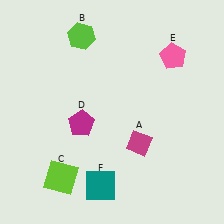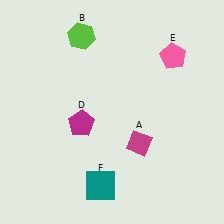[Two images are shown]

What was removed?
The lime square (C) was removed in Image 2.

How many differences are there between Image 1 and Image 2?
There is 1 difference between the two images.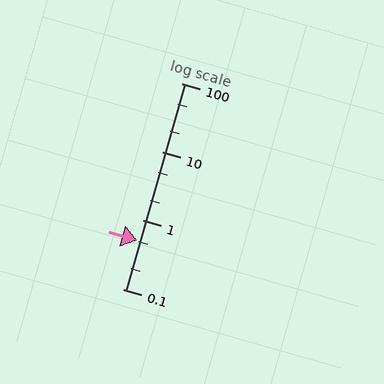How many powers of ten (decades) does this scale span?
The scale spans 3 decades, from 0.1 to 100.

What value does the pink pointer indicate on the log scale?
The pointer indicates approximately 0.51.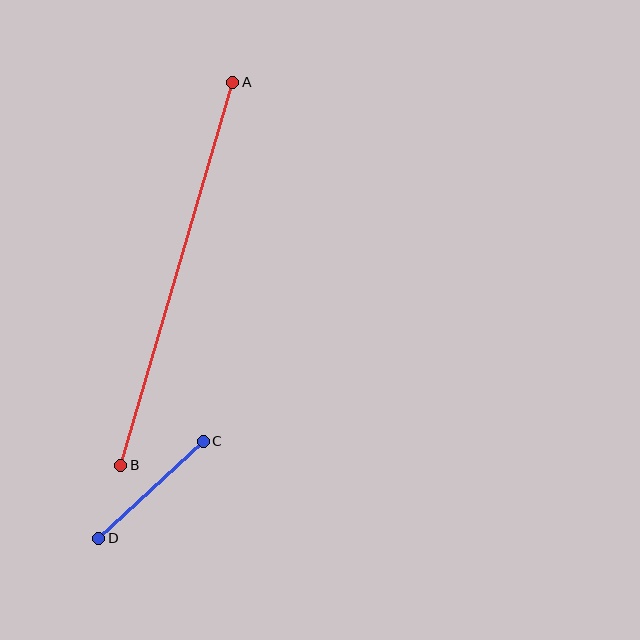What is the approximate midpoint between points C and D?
The midpoint is at approximately (151, 490) pixels.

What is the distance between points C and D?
The distance is approximately 143 pixels.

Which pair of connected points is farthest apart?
Points A and B are farthest apart.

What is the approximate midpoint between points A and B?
The midpoint is at approximately (177, 274) pixels.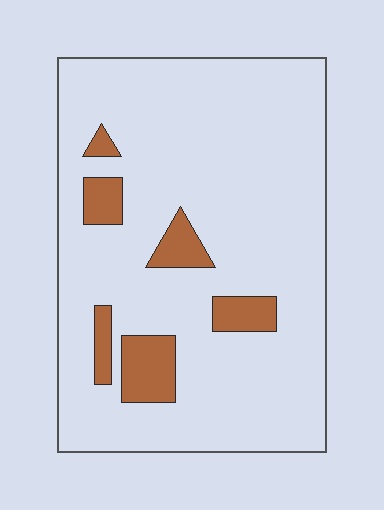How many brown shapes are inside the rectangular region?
6.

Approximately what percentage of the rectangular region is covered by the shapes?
Approximately 10%.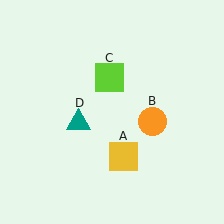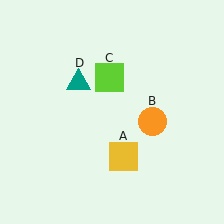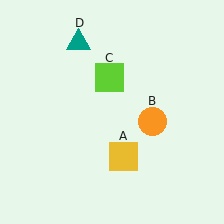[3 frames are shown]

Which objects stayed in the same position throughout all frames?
Yellow square (object A) and orange circle (object B) and lime square (object C) remained stationary.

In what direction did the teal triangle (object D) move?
The teal triangle (object D) moved up.